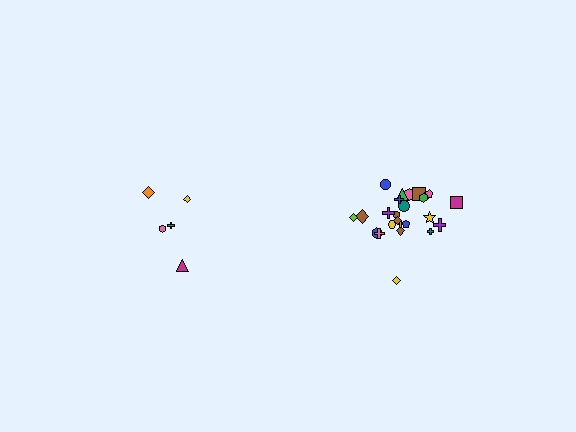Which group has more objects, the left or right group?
The right group.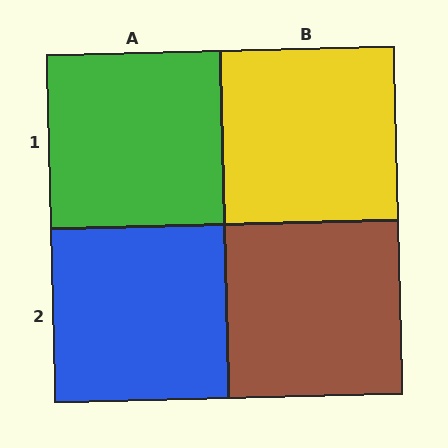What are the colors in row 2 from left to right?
Blue, brown.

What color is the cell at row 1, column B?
Yellow.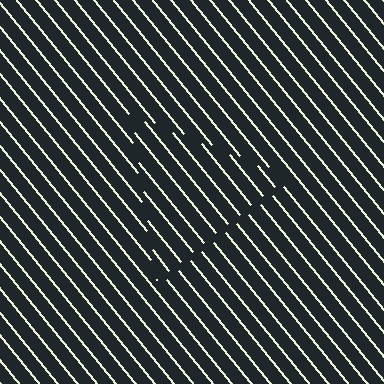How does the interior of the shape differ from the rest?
The interior of the shape contains the same grating, shifted by half a period — the contour is defined by the phase discontinuity where line-ends from the inner and outer gratings abut.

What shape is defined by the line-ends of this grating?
An illusory triangle. The interior of the shape contains the same grating, shifted by half a period — the contour is defined by the phase discontinuity where line-ends from the inner and outer gratings abut.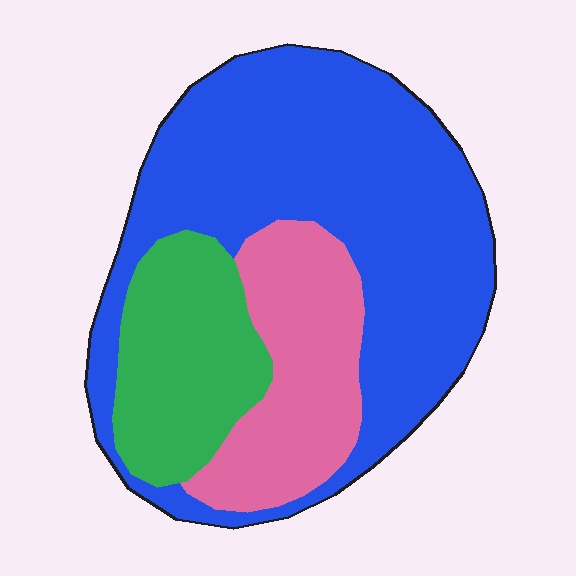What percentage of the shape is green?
Green covers roughly 20% of the shape.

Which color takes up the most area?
Blue, at roughly 60%.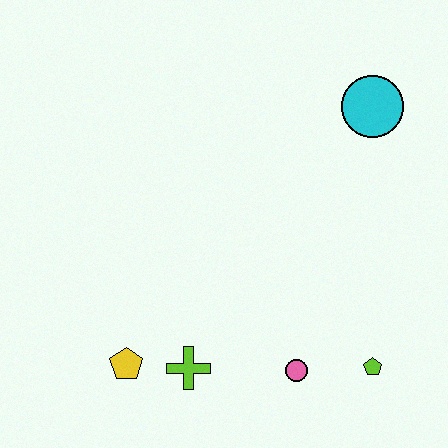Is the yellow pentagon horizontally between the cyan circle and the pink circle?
No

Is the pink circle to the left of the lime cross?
No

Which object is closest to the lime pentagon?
The pink circle is closest to the lime pentagon.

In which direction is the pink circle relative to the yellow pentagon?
The pink circle is to the right of the yellow pentagon.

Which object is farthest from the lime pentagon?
The cyan circle is farthest from the lime pentagon.